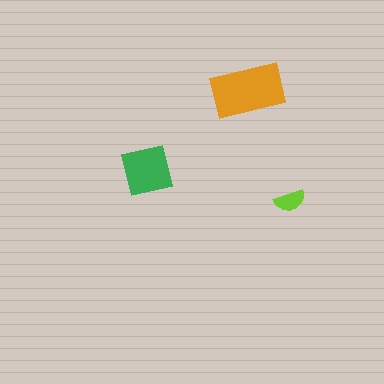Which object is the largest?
The orange rectangle.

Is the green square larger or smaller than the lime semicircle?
Larger.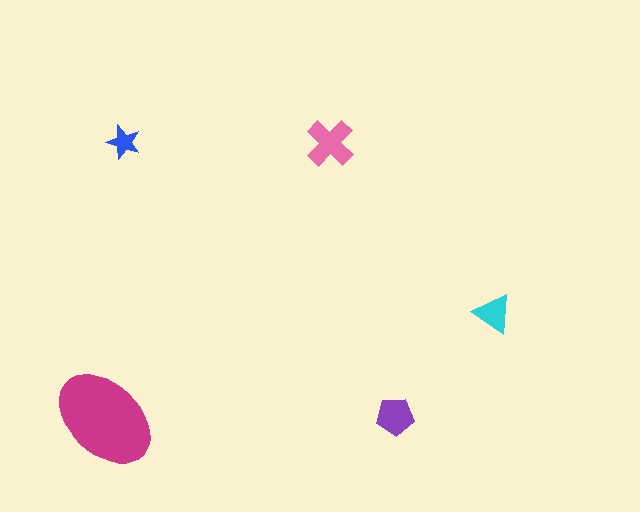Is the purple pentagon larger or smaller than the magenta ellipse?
Smaller.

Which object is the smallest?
The blue star.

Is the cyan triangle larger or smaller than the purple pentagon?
Smaller.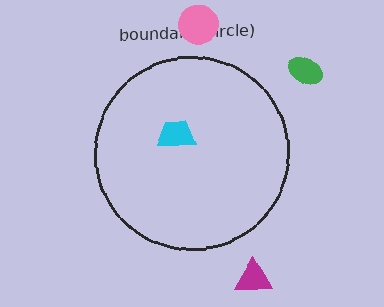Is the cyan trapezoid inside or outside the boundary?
Inside.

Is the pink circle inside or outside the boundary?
Outside.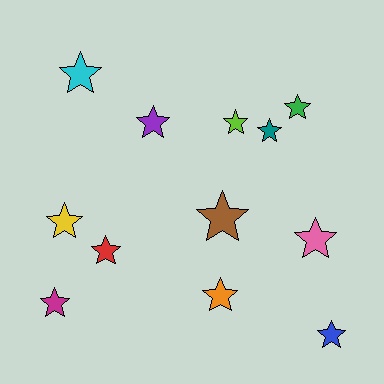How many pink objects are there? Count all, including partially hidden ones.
There is 1 pink object.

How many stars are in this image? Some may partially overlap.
There are 12 stars.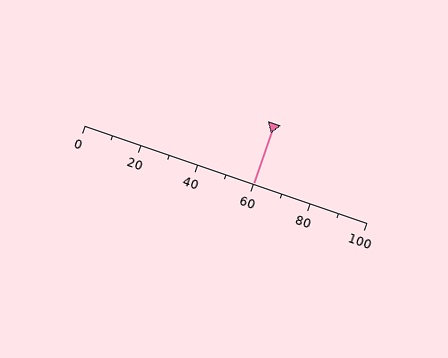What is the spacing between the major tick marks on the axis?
The major ticks are spaced 20 apart.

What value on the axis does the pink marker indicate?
The marker indicates approximately 60.